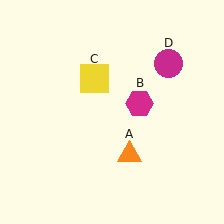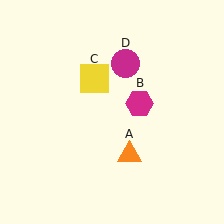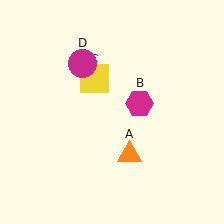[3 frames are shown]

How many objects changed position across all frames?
1 object changed position: magenta circle (object D).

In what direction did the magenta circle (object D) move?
The magenta circle (object D) moved left.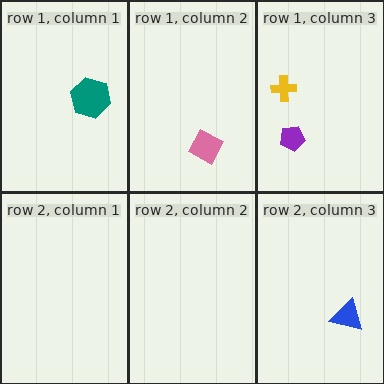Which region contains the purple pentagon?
The row 1, column 3 region.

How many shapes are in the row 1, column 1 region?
1.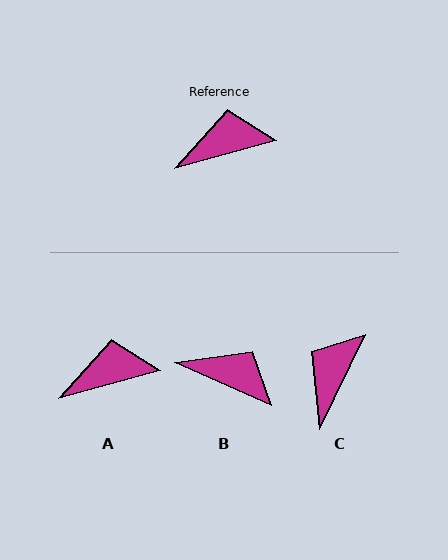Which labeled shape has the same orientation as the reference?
A.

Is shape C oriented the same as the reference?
No, it is off by about 49 degrees.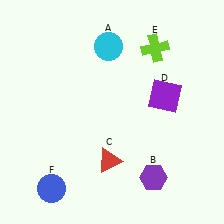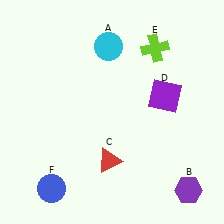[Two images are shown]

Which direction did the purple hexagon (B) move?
The purple hexagon (B) moved right.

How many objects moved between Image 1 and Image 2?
1 object moved between the two images.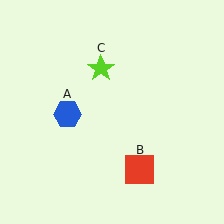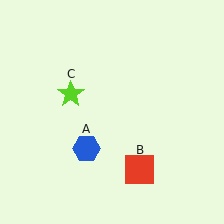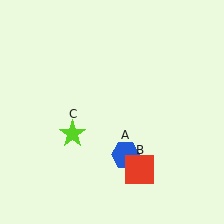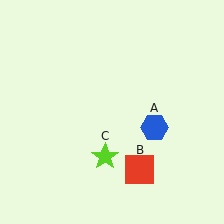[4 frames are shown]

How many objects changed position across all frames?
2 objects changed position: blue hexagon (object A), lime star (object C).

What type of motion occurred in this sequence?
The blue hexagon (object A), lime star (object C) rotated counterclockwise around the center of the scene.